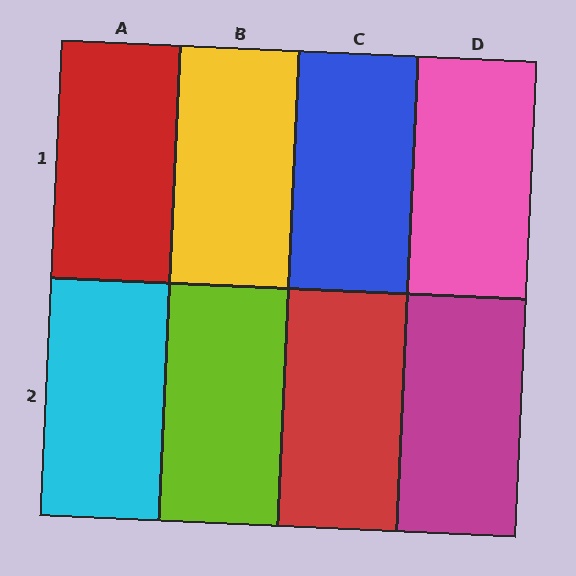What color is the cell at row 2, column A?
Cyan.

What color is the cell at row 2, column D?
Magenta.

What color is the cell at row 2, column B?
Lime.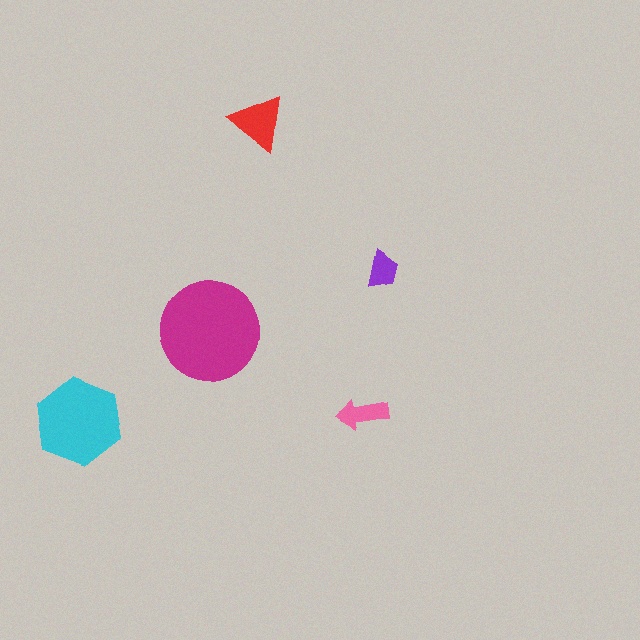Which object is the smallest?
The purple trapezoid.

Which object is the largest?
The magenta circle.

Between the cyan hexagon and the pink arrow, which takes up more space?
The cyan hexagon.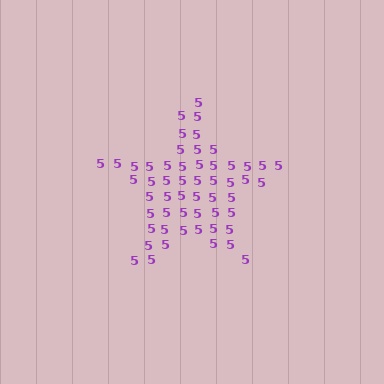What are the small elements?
The small elements are digit 5's.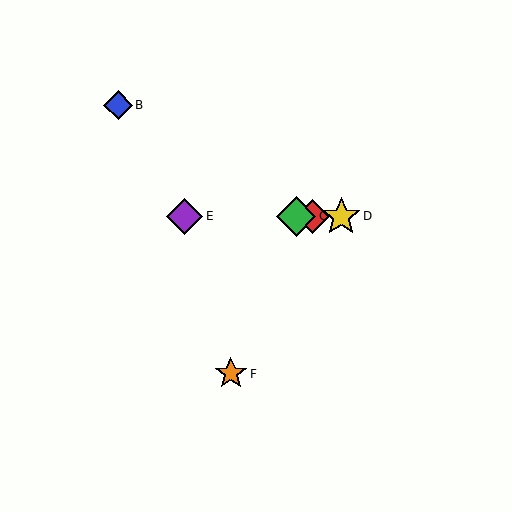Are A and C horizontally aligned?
Yes, both are at y≈216.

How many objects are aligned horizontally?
4 objects (A, C, D, E) are aligned horizontally.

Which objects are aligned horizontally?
Objects A, C, D, E are aligned horizontally.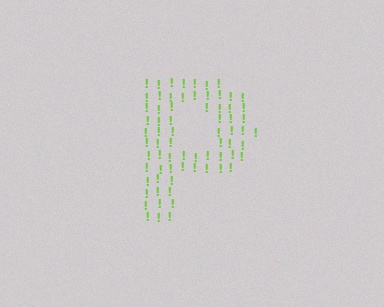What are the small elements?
The small elements are exclamation marks.